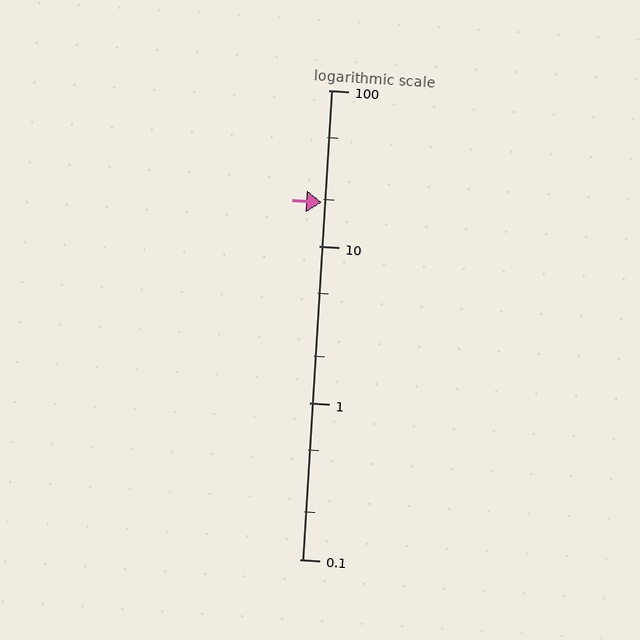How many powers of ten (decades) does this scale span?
The scale spans 3 decades, from 0.1 to 100.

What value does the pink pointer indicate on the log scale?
The pointer indicates approximately 19.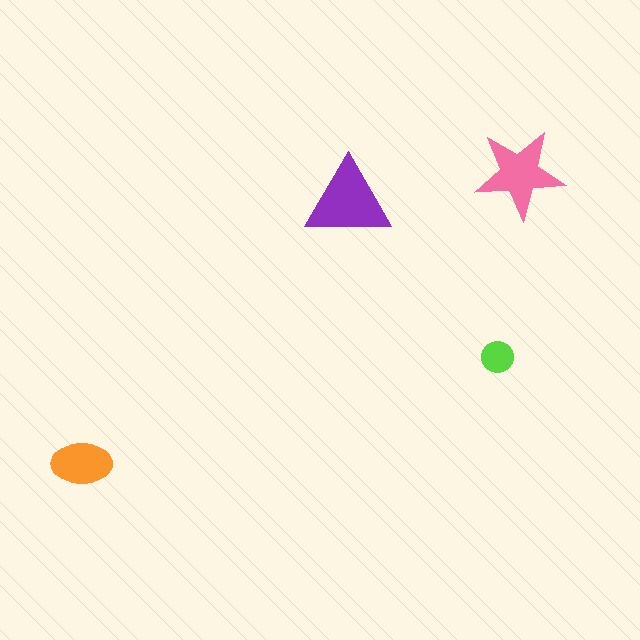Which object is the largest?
The purple triangle.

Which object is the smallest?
The lime circle.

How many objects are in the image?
There are 4 objects in the image.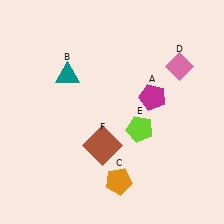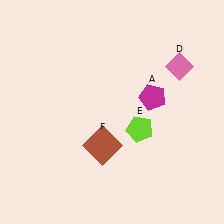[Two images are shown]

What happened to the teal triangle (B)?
The teal triangle (B) was removed in Image 2. It was in the top-left area of Image 1.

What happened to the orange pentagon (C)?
The orange pentagon (C) was removed in Image 2. It was in the bottom-right area of Image 1.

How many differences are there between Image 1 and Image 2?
There are 2 differences between the two images.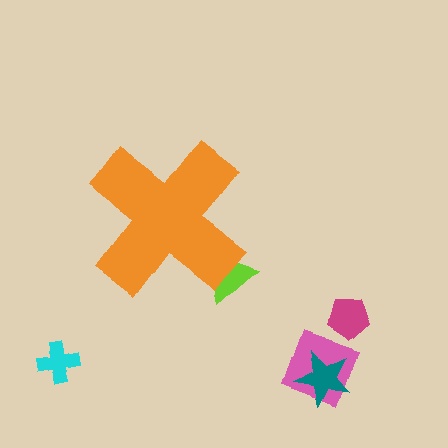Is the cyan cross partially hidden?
No, the cyan cross is fully visible.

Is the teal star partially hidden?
No, the teal star is fully visible.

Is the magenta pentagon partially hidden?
No, the magenta pentagon is fully visible.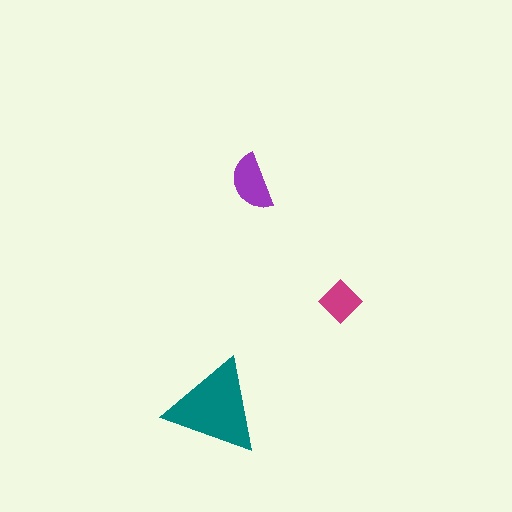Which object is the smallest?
The magenta diamond.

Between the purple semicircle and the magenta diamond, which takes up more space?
The purple semicircle.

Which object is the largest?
The teal triangle.